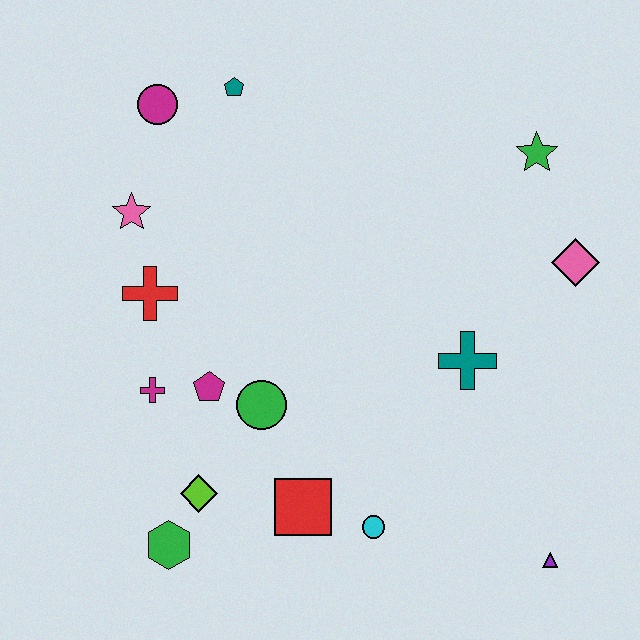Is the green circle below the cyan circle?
No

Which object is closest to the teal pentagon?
The magenta circle is closest to the teal pentagon.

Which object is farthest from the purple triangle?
The magenta circle is farthest from the purple triangle.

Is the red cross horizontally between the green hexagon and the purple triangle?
No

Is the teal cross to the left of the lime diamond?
No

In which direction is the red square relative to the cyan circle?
The red square is to the left of the cyan circle.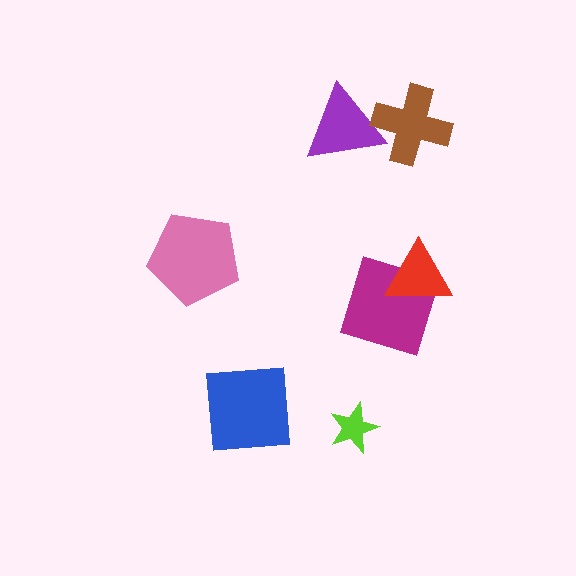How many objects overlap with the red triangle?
1 object overlaps with the red triangle.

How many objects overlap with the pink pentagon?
0 objects overlap with the pink pentagon.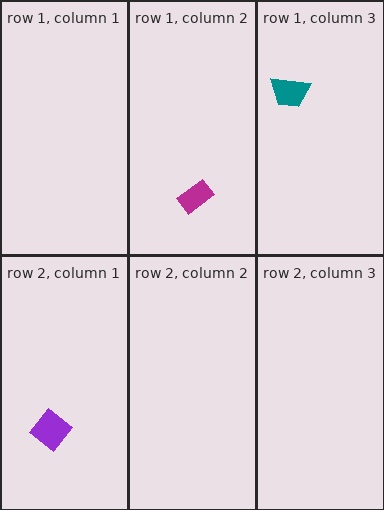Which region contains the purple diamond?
The row 2, column 1 region.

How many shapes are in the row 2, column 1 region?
1.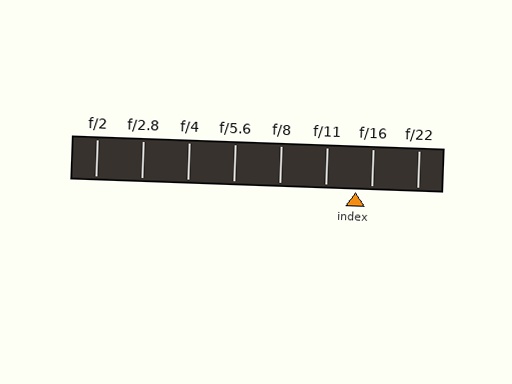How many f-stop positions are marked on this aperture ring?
There are 8 f-stop positions marked.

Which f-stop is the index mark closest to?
The index mark is closest to f/16.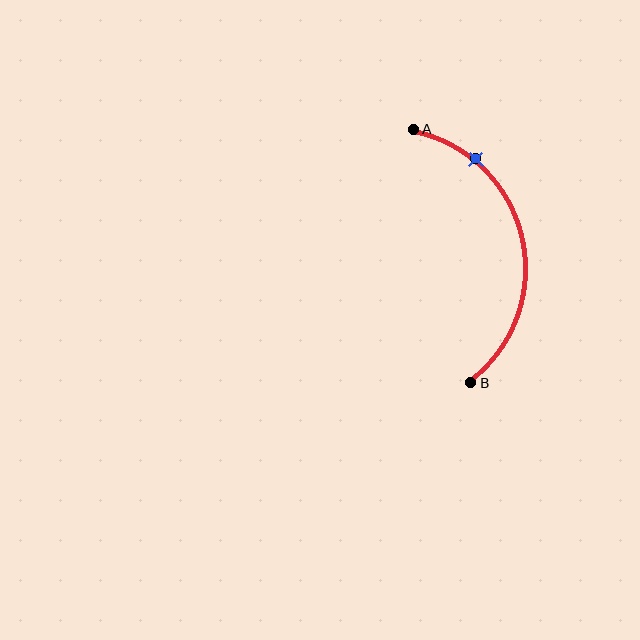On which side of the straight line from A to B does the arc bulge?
The arc bulges to the right of the straight line connecting A and B.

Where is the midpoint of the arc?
The arc midpoint is the point on the curve farthest from the straight line joining A and B. It sits to the right of that line.